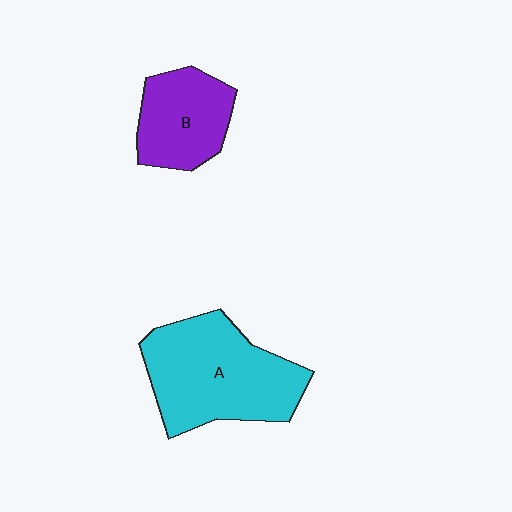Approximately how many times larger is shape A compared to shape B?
Approximately 1.7 times.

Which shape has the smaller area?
Shape B (purple).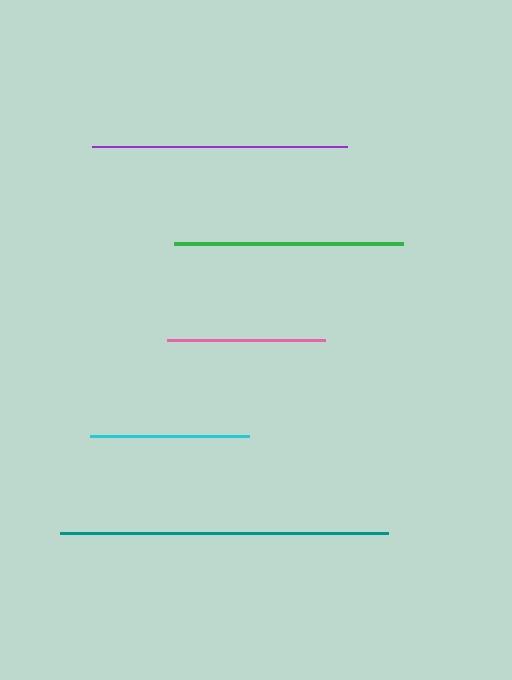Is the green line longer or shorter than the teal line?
The teal line is longer than the green line.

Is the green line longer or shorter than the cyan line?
The green line is longer than the cyan line.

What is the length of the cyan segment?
The cyan segment is approximately 159 pixels long.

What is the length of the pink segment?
The pink segment is approximately 158 pixels long.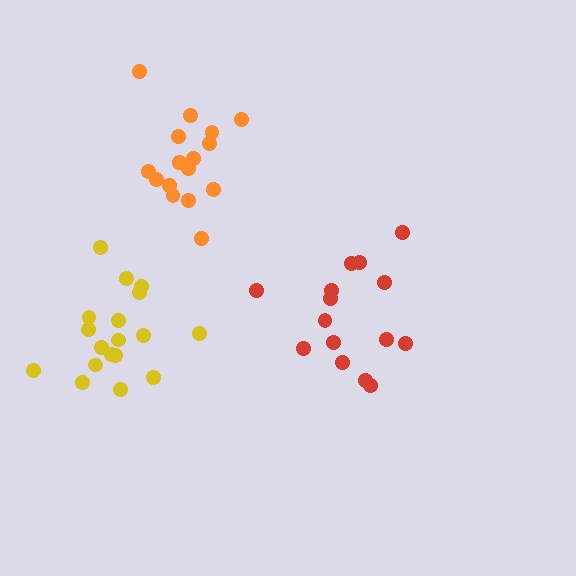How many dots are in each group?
Group 1: 18 dots, Group 2: 15 dots, Group 3: 16 dots (49 total).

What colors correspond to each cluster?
The clusters are colored: yellow, red, orange.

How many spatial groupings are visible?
There are 3 spatial groupings.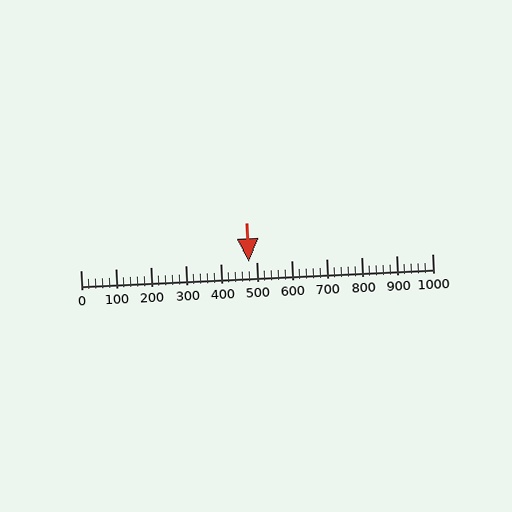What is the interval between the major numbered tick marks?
The major tick marks are spaced 100 units apart.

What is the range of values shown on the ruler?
The ruler shows values from 0 to 1000.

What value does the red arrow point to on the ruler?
The red arrow points to approximately 480.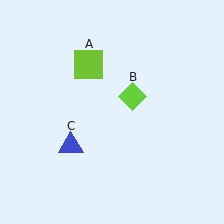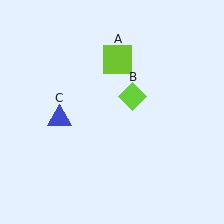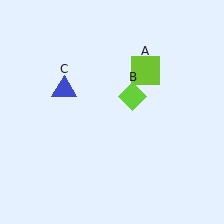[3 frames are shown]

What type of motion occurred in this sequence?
The lime square (object A), blue triangle (object C) rotated clockwise around the center of the scene.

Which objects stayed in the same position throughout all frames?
Lime diamond (object B) remained stationary.